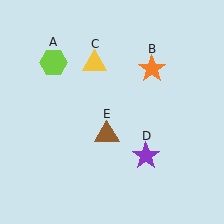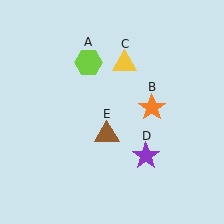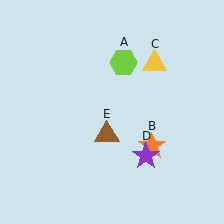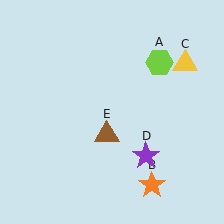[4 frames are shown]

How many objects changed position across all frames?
3 objects changed position: lime hexagon (object A), orange star (object B), yellow triangle (object C).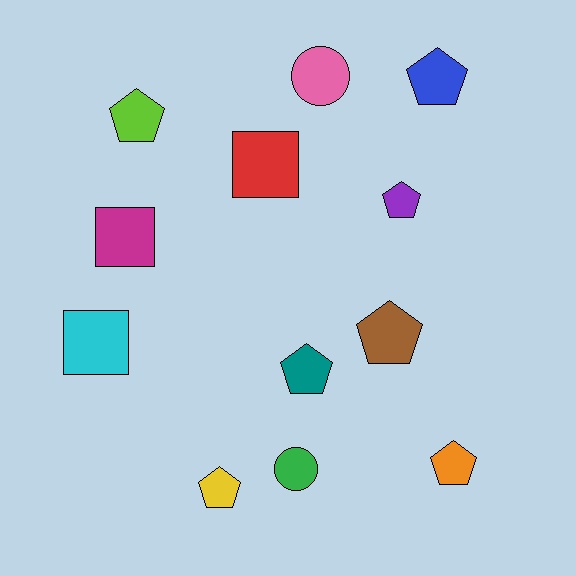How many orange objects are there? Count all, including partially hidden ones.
There is 1 orange object.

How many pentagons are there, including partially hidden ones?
There are 7 pentagons.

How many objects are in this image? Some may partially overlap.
There are 12 objects.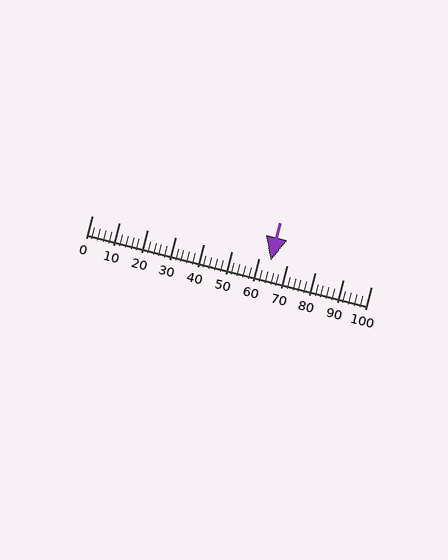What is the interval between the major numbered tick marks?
The major tick marks are spaced 10 units apart.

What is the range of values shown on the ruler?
The ruler shows values from 0 to 100.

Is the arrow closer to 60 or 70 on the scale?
The arrow is closer to 60.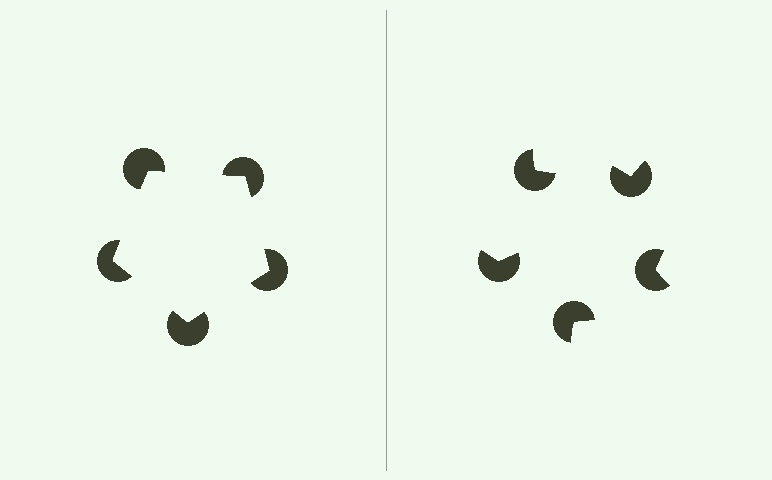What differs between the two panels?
The pac-man discs are positioned identically on both sides; only the wedge orientations differ. On the left they align to a pentagon; on the right they are misaligned.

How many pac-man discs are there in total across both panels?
10 — 5 on each side.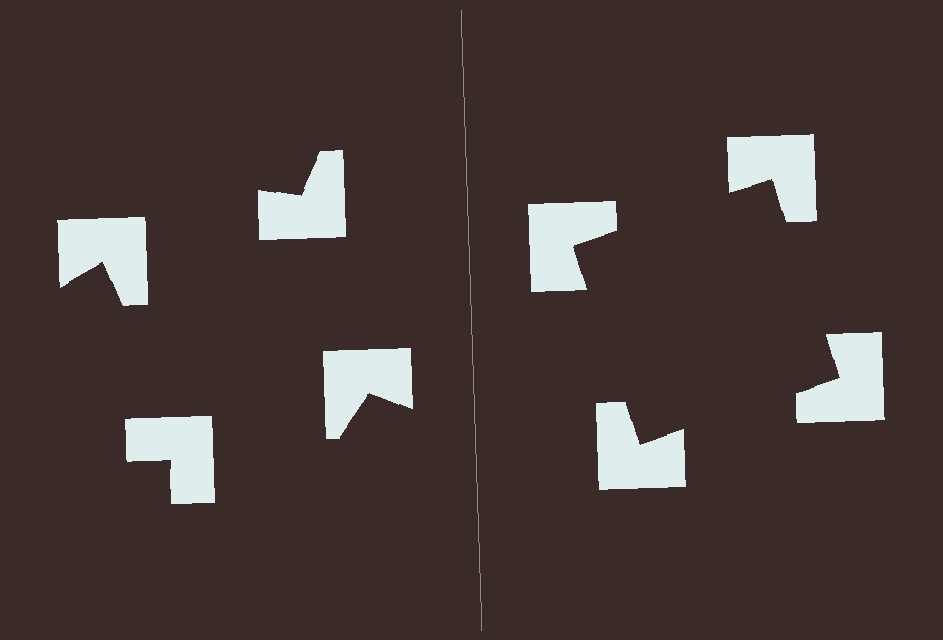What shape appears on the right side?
An illusory square.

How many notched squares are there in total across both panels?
8 — 4 on each side.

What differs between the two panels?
The notched squares are positioned identically on both sides; only the wedge orientations differ. On the right they align to a square; on the left they are misaligned.